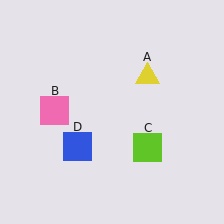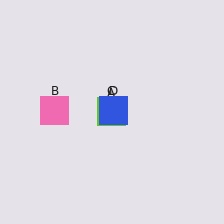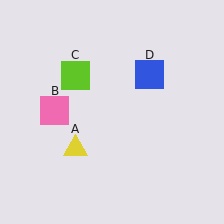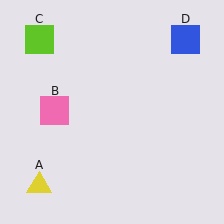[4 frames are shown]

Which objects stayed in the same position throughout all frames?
Pink square (object B) remained stationary.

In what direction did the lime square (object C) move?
The lime square (object C) moved up and to the left.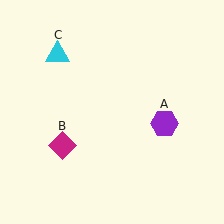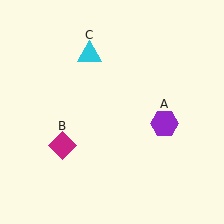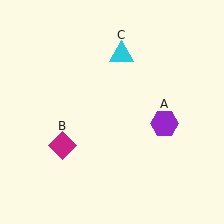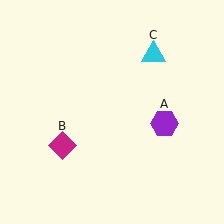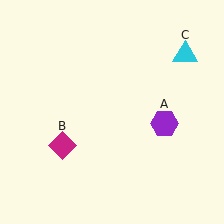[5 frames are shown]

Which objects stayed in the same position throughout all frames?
Purple hexagon (object A) and magenta diamond (object B) remained stationary.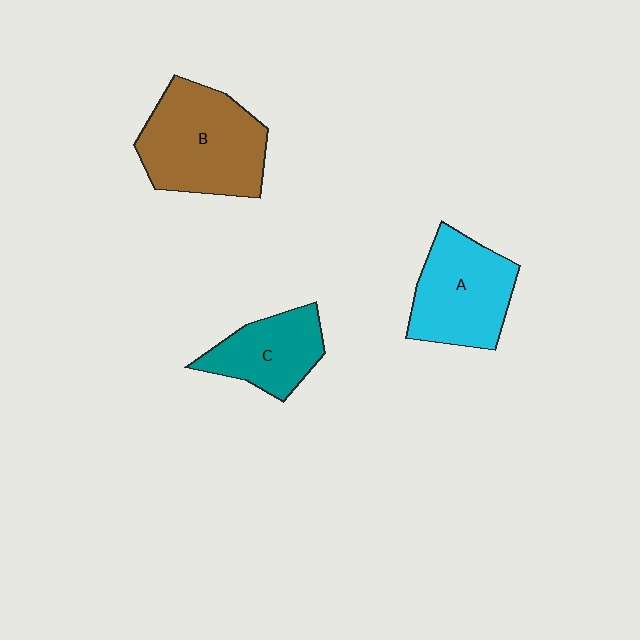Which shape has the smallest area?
Shape C (teal).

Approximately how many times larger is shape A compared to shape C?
Approximately 1.3 times.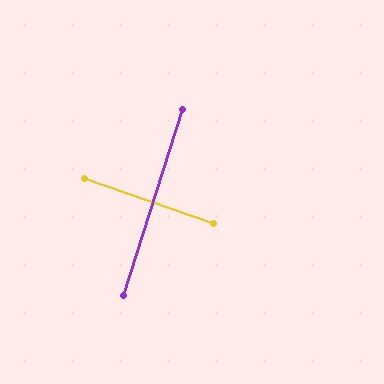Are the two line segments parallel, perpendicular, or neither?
Perpendicular — they meet at approximately 89°.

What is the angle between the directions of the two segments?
Approximately 89 degrees.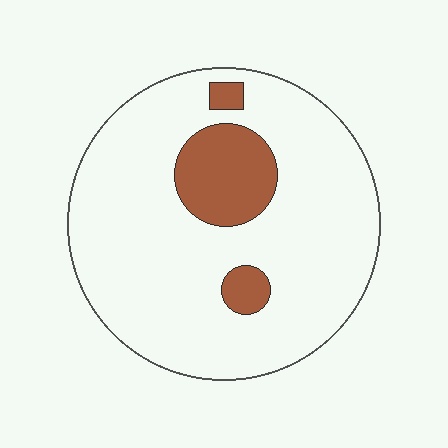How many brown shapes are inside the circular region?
3.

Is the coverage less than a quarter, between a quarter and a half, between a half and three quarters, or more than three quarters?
Less than a quarter.